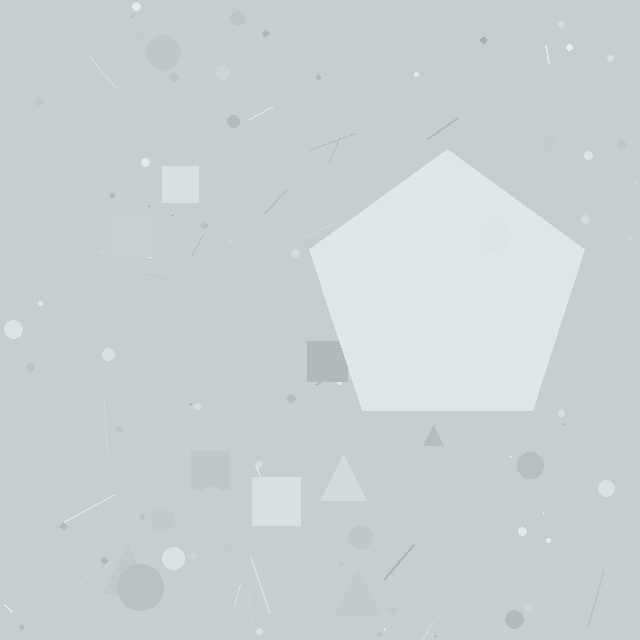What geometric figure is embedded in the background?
A pentagon is embedded in the background.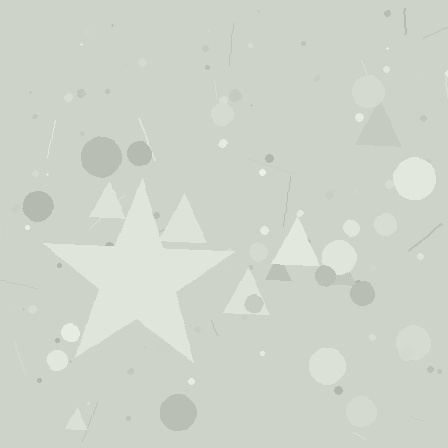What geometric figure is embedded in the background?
A star is embedded in the background.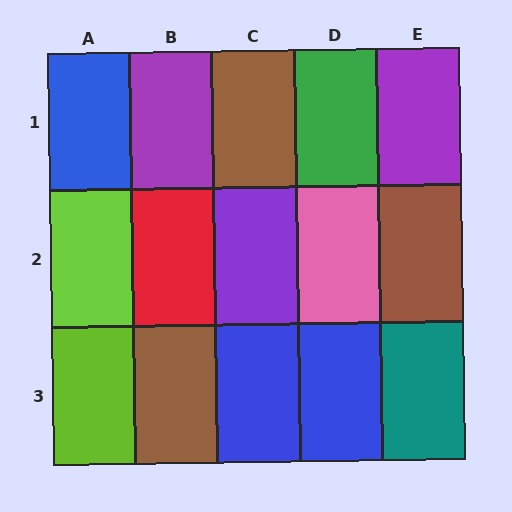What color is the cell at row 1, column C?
Brown.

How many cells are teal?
1 cell is teal.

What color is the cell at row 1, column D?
Green.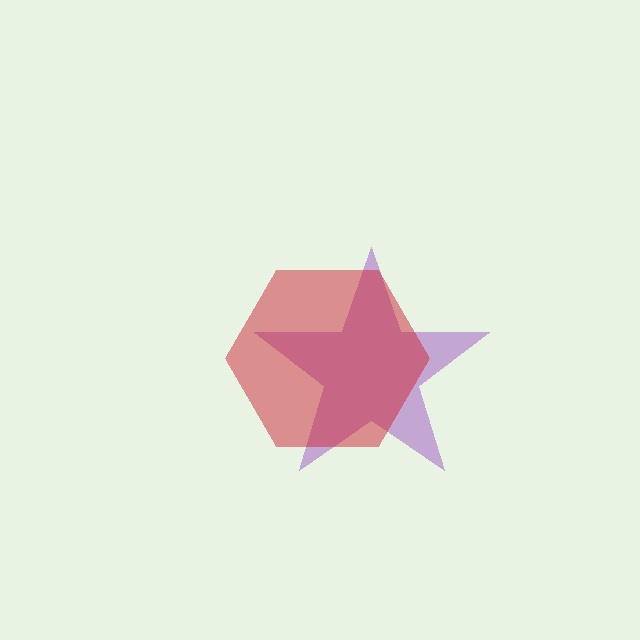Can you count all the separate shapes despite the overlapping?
Yes, there are 2 separate shapes.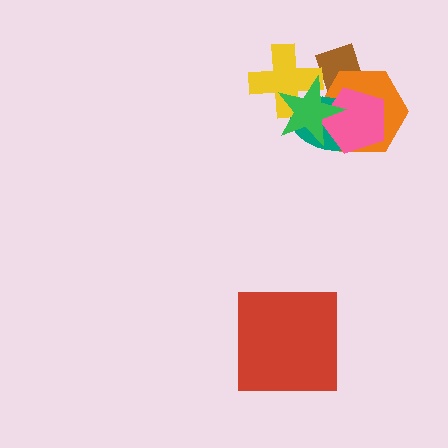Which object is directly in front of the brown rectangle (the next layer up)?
The orange hexagon is directly in front of the brown rectangle.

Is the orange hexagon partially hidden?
Yes, it is partially covered by another shape.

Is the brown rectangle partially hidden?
Yes, it is partially covered by another shape.